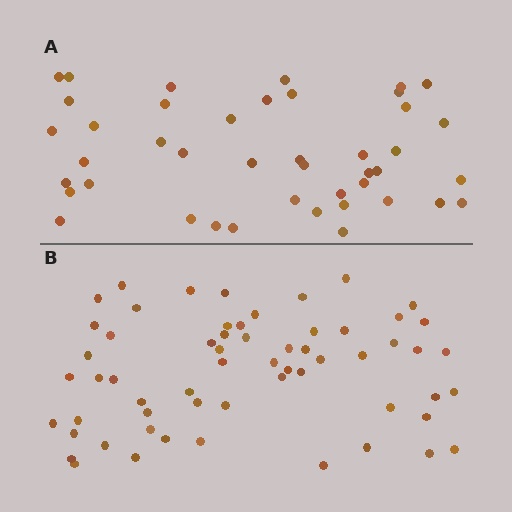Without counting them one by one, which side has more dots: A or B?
Region B (the bottom region) has more dots.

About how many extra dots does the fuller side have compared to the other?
Region B has approximately 15 more dots than region A.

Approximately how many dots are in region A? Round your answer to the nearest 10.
About 40 dots. (The exact count is 43, which rounds to 40.)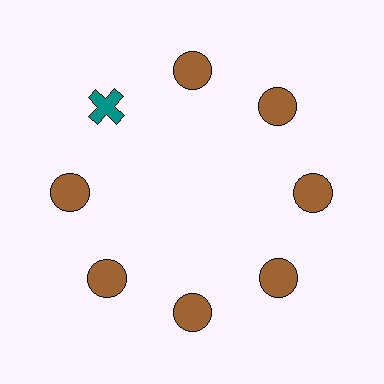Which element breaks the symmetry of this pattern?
The teal cross at roughly the 10 o'clock position breaks the symmetry. All other shapes are brown circles.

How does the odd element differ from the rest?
It differs in both color (teal instead of brown) and shape (cross instead of circle).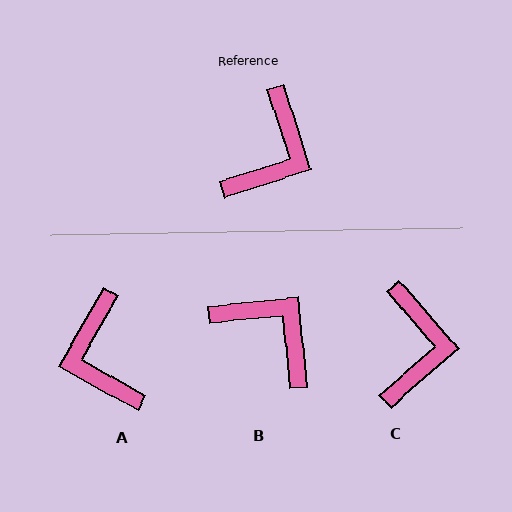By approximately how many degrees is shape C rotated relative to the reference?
Approximately 23 degrees counter-clockwise.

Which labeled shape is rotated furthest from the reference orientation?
A, about 137 degrees away.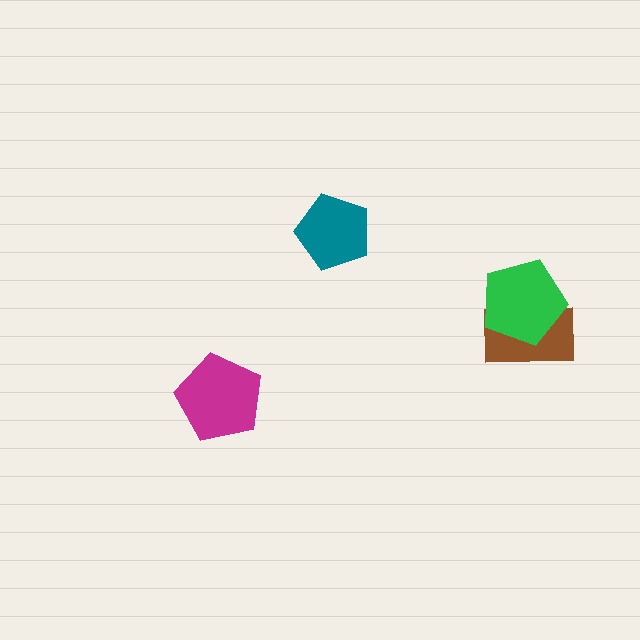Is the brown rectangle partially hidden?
Yes, it is partially covered by another shape.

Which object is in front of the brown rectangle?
The green pentagon is in front of the brown rectangle.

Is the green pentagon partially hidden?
No, no other shape covers it.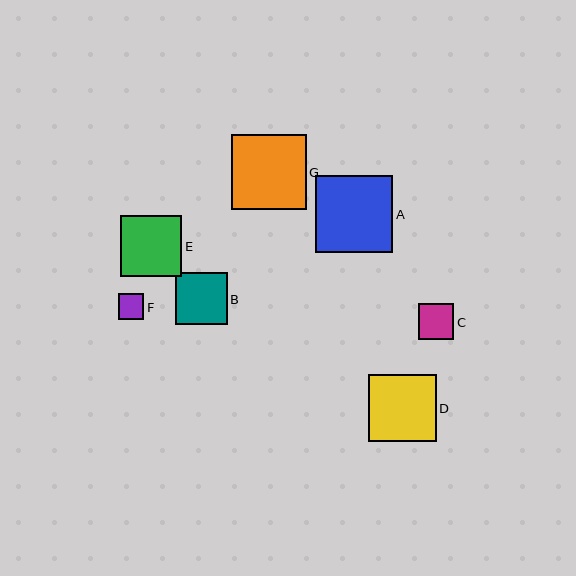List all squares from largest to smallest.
From largest to smallest: A, G, D, E, B, C, F.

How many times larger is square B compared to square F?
Square B is approximately 2.0 times the size of square F.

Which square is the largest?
Square A is the largest with a size of approximately 77 pixels.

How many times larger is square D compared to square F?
Square D is approximately 2.6 times the size of square F.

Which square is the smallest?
Square F is the smallest with a size of approximately 25 pixels.